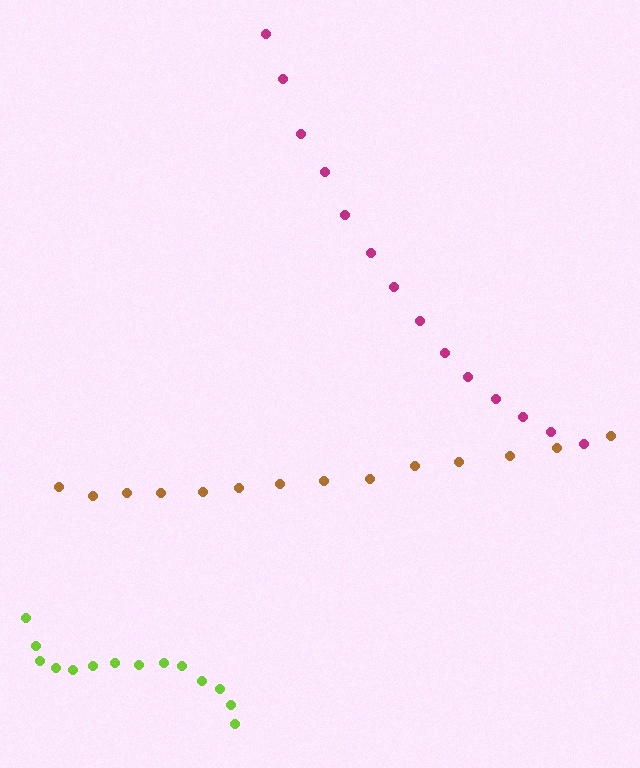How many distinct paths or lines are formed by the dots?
There are 3 distinct paths.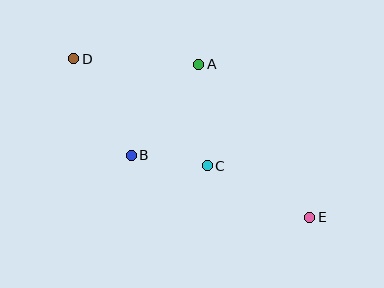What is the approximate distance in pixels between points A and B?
The distance between A and B is approximately 113 pixels.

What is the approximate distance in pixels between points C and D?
The distance between C and D is approximately 171 pixels.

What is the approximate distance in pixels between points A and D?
The distance between A and D is approximately 125 pixels.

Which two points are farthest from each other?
Points D and E are farthest from each other.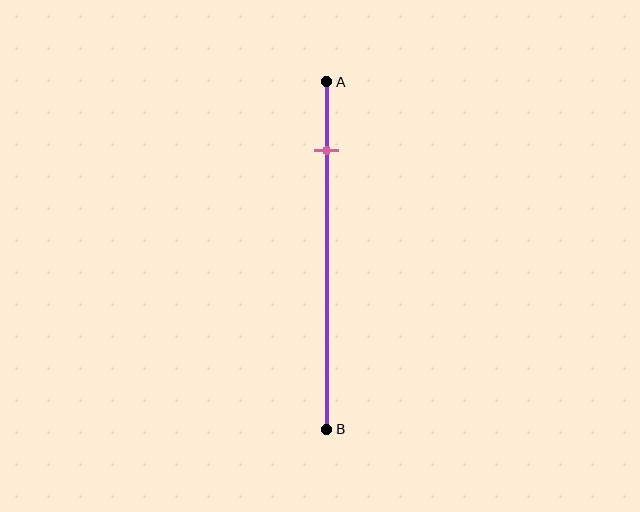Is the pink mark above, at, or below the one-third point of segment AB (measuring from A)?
The pink mark is above the one-third point of segment AB.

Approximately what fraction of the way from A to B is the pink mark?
The pink mark is approximately 20% of the way from A to B.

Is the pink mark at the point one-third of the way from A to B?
No, the mark is at about 20% from A, not at the 33% one-third point.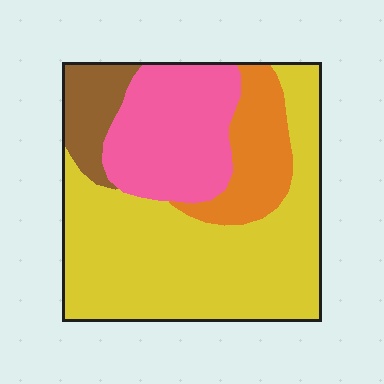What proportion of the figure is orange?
Orange covers 14% of the figure.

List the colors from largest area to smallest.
From largest to smallest: yellow, pink, orange, brown.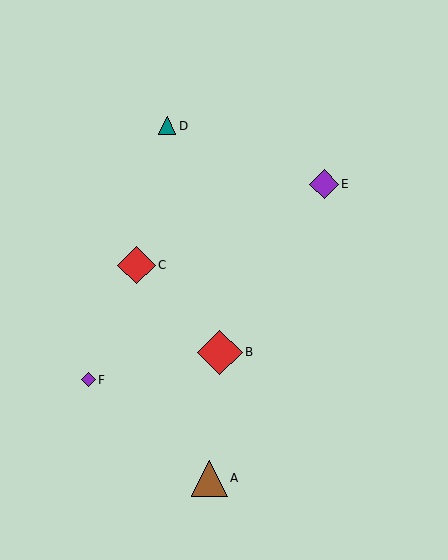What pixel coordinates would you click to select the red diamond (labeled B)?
Click at (220, 352) to select the red diamond B.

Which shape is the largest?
The red diamond (labeled B) is the largest.